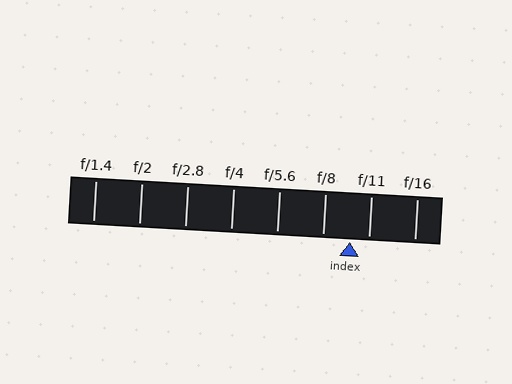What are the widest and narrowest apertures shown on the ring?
The widest aperture shown is f/1.4 and the narrowest is f/16.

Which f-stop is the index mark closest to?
The index mark is closest to f/11.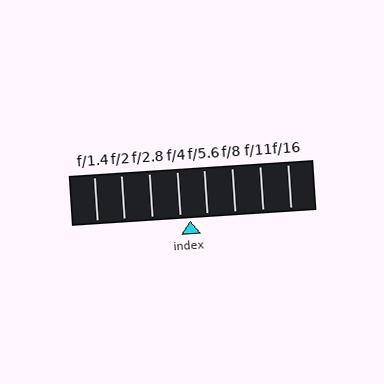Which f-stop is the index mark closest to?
The index mark is closest to f/4.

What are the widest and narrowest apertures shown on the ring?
The widest aperture shown is f/1.4 and the narrowest is f/16.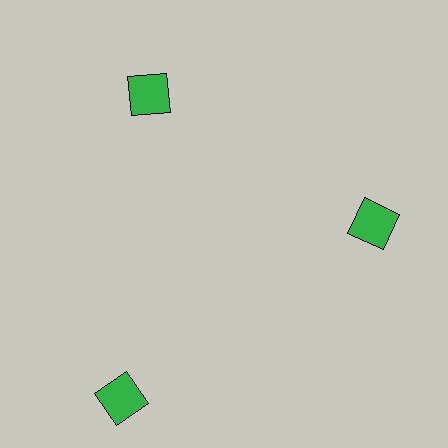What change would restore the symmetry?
The symmetry would be restored by moving it inward, back onto the ring so that all 3 squares sit at equal angles and equal distance from the center.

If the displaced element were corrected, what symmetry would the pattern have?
It would have 3-fold rotational symmetry — the pattern would map onto itself every 120 degrees.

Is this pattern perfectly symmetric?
No. The 3 green squares are arranged in a ring, but one element near the 7 o'clock position is pushed outward from the center, breaking the 3-fold rotational symmetry.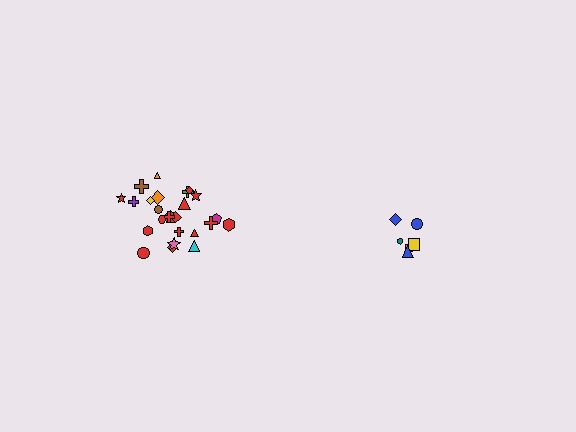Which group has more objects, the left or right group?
The left group.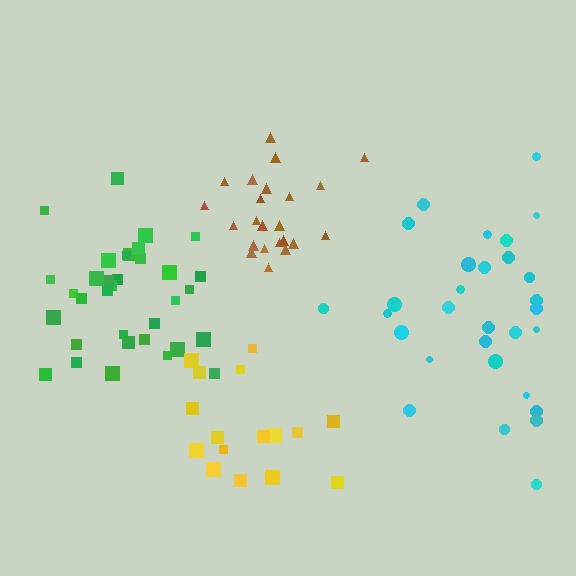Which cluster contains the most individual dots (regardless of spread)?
Green (34).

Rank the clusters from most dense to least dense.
brown, green, yellow, cyan.